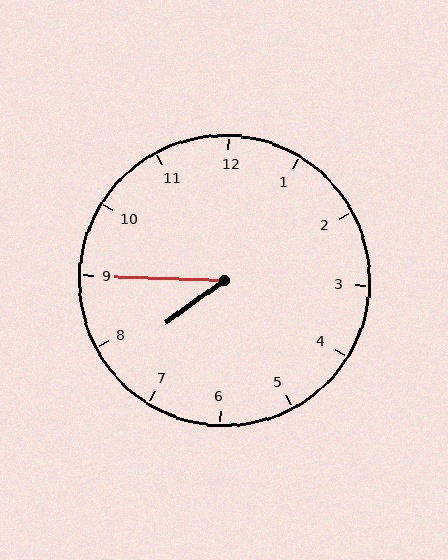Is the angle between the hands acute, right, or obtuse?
It is acute.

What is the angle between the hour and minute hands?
Approximately 38 degrees.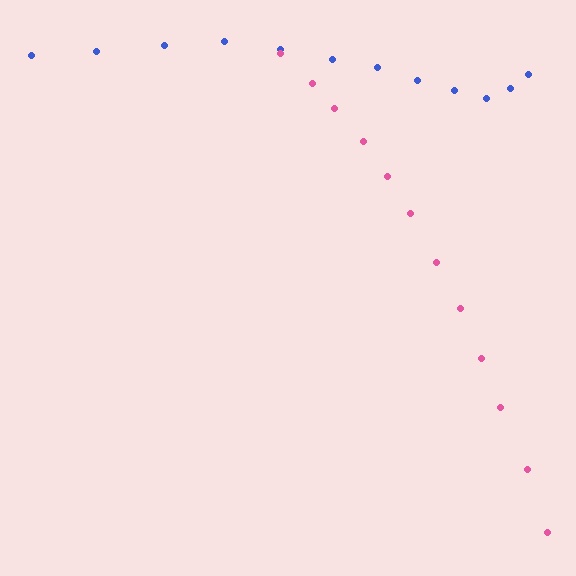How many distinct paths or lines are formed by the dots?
There are 2 distinct paths.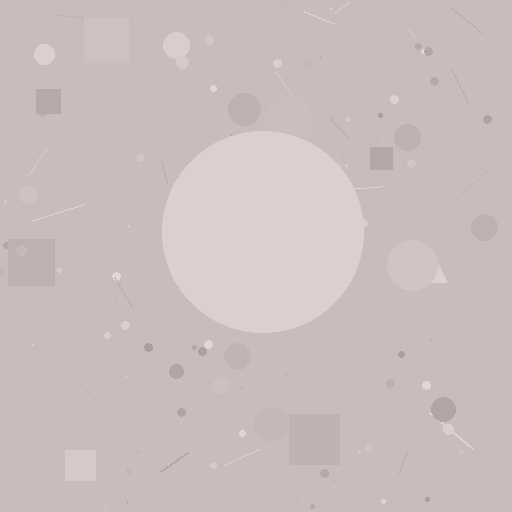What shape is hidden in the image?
A circle is hidden in the image.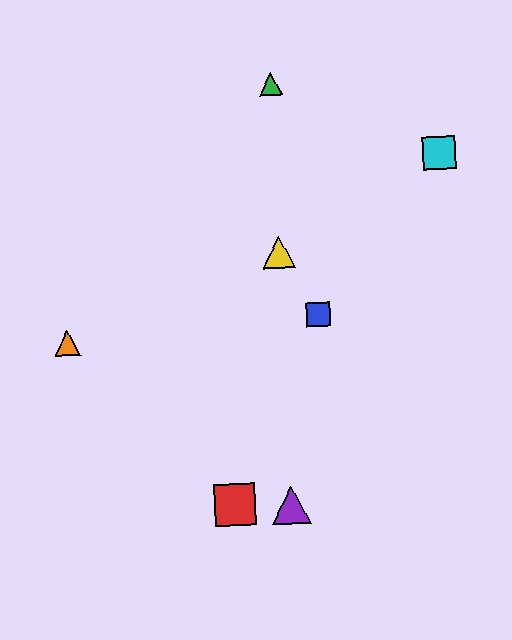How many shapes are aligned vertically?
3 shapes (the green triangle, the yellow triangle, the purple triangle) are aligned vertically.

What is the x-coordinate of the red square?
The red square is at x≈235.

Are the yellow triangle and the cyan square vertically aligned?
No, the yellow triangle is at x≈279 and the cyan square is at x≈439.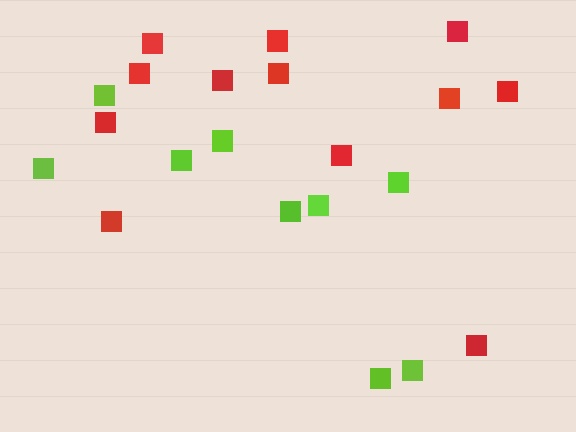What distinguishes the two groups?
There are 2 groups: one group of red squares (12) and one group of lime squares (9).